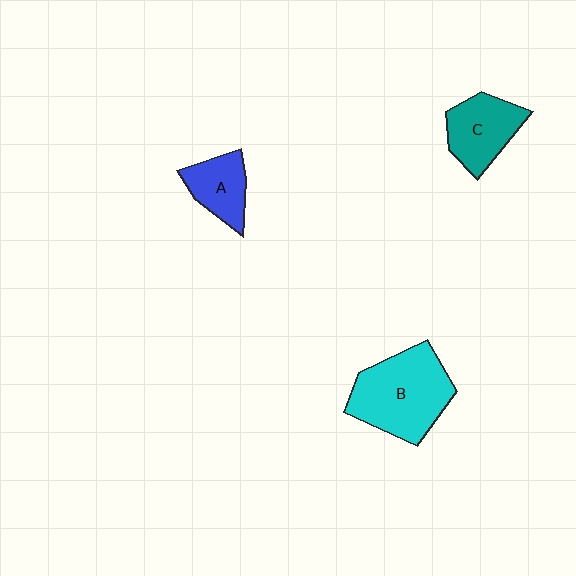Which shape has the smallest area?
Shape A (blue).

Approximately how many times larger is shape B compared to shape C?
Approximately 1.6 times.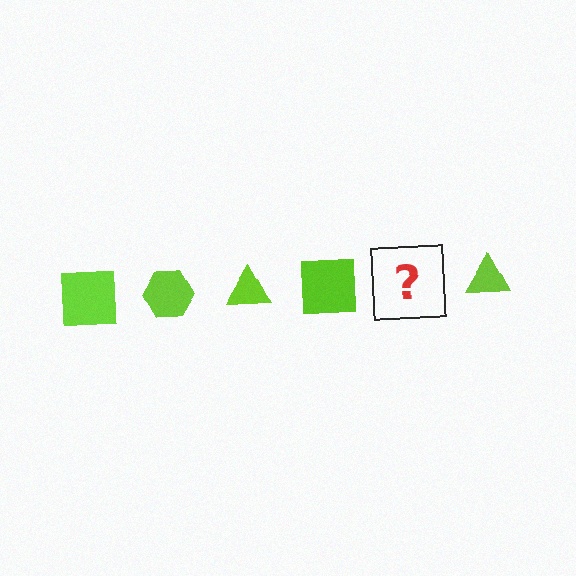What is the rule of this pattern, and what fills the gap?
The rule is that the pattern cycles through square, hexagon, triangle shapes in lime. The gap should be filled with a lime hexagon.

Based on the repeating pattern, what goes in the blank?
The blank should be a lime hexagon.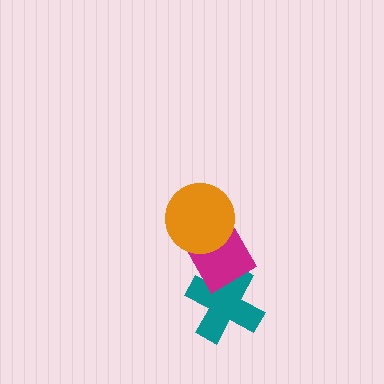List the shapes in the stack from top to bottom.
From top to bottom: the orange circle, the magenta diamond, the teal cross.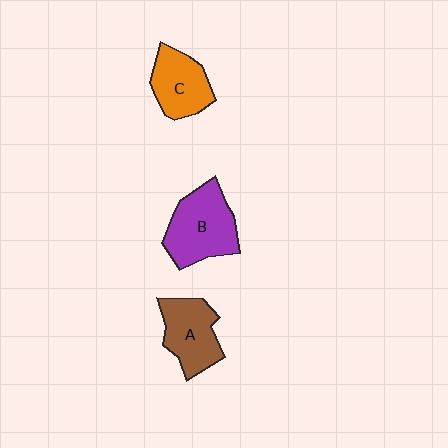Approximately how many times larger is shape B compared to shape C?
Approximately 1.4 times.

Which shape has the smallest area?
Shape C (orange).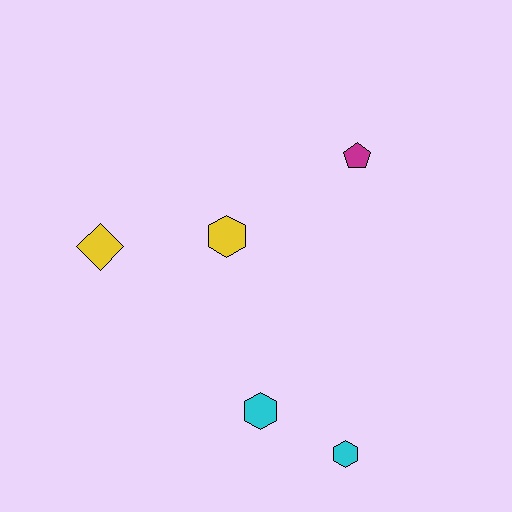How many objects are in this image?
There are 5 objects.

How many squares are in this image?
There are no squares.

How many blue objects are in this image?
There are no blue objects.